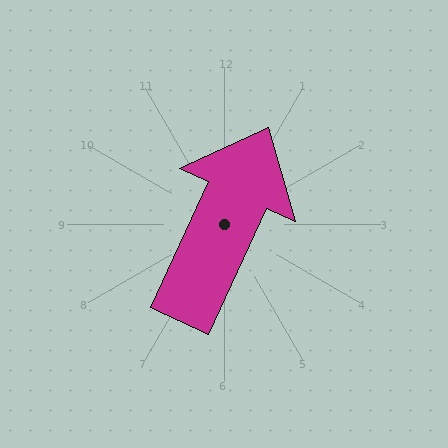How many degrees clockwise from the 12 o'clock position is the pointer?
Approximately 25 degrees.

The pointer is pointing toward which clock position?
Roughly 1 o'clock.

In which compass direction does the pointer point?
Northeast.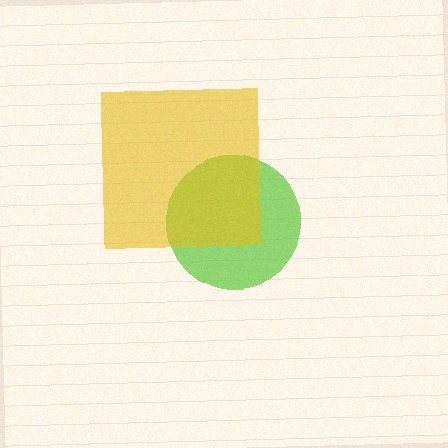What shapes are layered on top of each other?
The layered shapes are: a lime circle, a yellow square.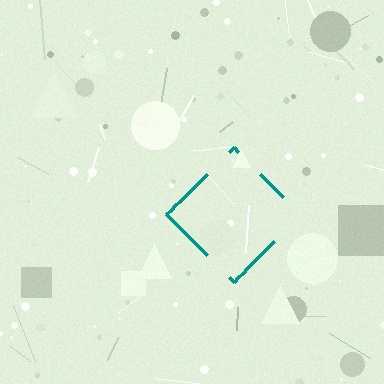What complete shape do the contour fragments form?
The contour fragments form a diamond.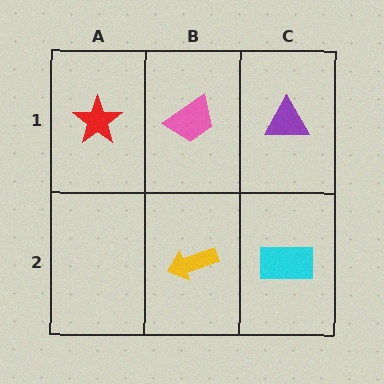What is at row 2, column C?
A cyan rectangle.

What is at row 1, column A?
A red star.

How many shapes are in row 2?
2 shapes.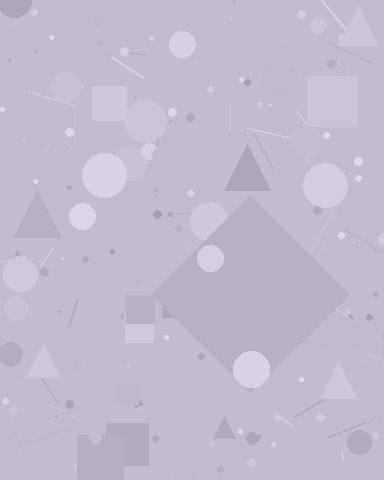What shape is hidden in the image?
A diamond is hidden in the image.